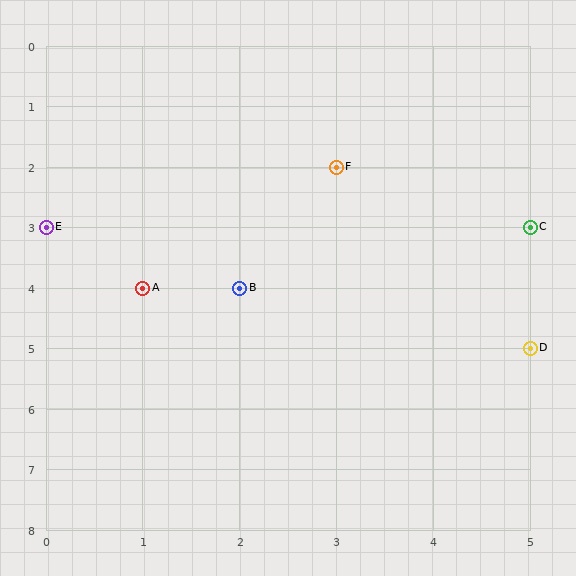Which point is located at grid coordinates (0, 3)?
Point E is at (0, 3).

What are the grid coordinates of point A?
Point A is at grid coordinates (1, 4).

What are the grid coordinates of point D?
Point D is at grid coordinates (5, 5).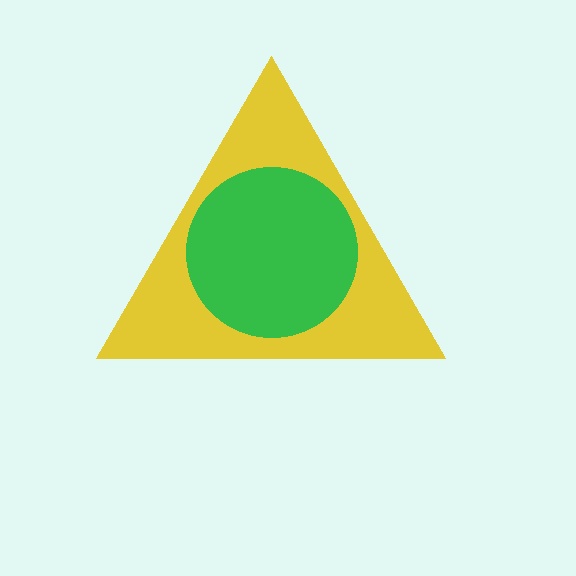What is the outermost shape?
The yellow triangle.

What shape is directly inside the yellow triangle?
The green circle.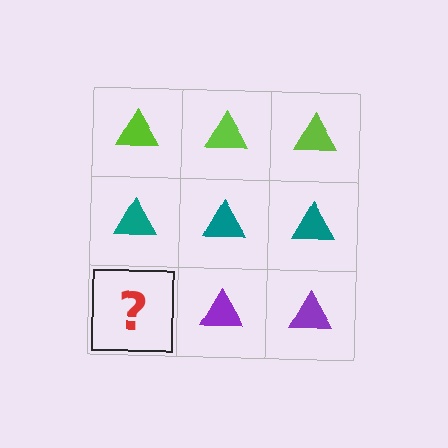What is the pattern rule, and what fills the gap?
The rule is that each row has a consistent color. The gap should be filled with a purple triangle.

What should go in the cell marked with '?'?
The missing cell should contain a purple triangle.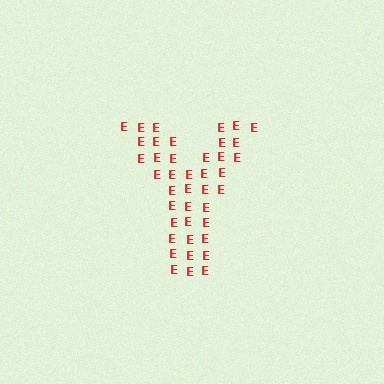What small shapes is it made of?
It is made of small letter E's.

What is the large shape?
The large shape is the letter Y.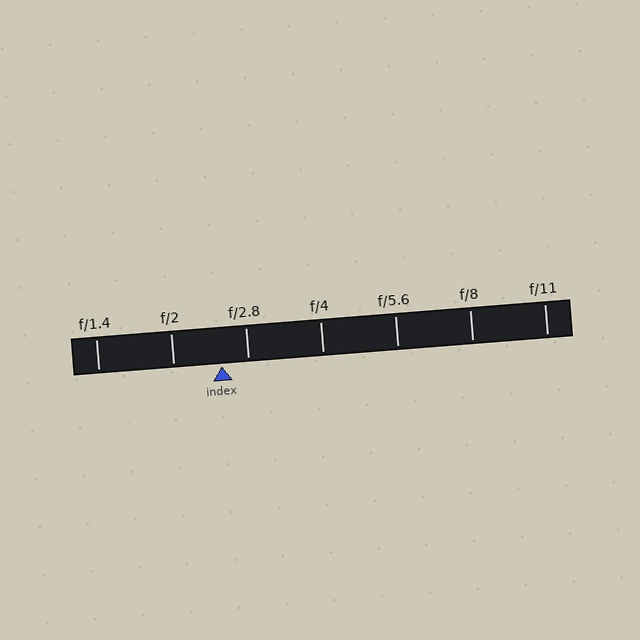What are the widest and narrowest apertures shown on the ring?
The widest aperture shown is f/1.4 and the narrowest is f/11.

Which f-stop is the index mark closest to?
The index mark is closest to f/2.8.